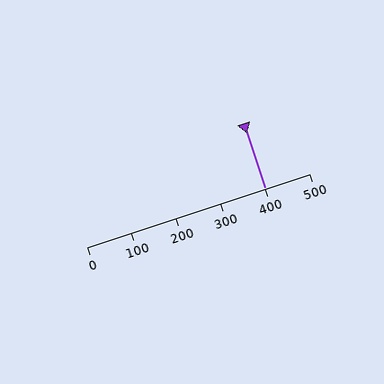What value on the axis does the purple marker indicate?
The marker indicates approximately 400.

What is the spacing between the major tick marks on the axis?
The major ticks are spaced 100 apart.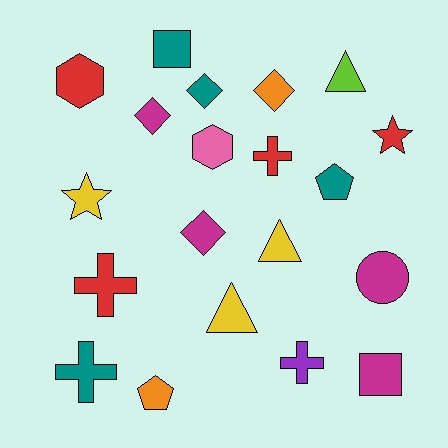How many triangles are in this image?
There are 3 triangles.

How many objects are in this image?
There are 20 objects.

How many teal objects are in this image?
There are 4 teal objects.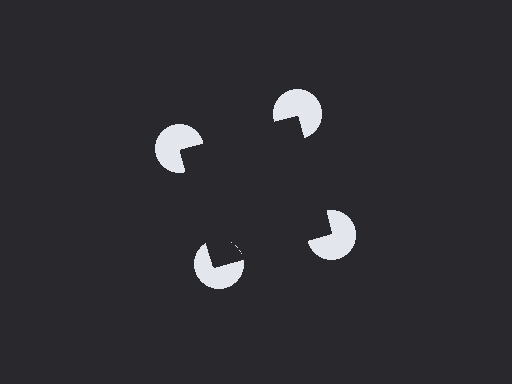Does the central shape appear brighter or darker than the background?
It typically appears slightly darker than the background, even though no actual brightness change is drawn.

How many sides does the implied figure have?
4 sides.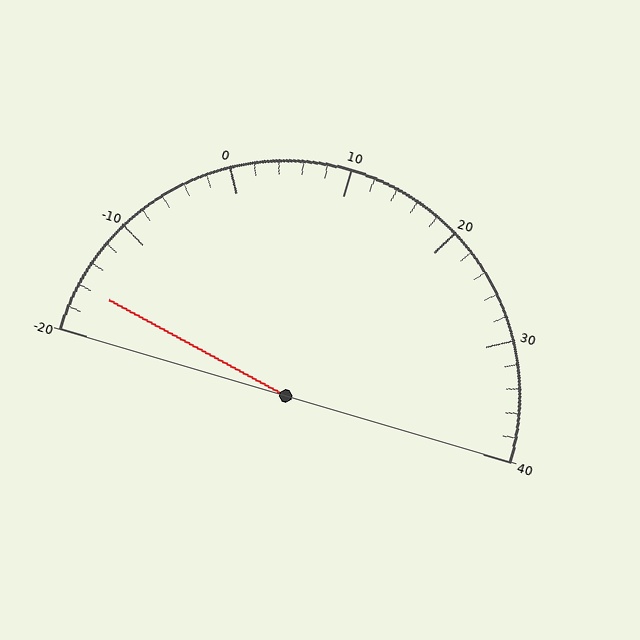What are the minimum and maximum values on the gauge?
The gauge ranges from -20 to 40.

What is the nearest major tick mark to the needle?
The nearest major tick mark is -20.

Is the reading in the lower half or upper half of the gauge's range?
The reading is in the lower half of the range (-20 to 40).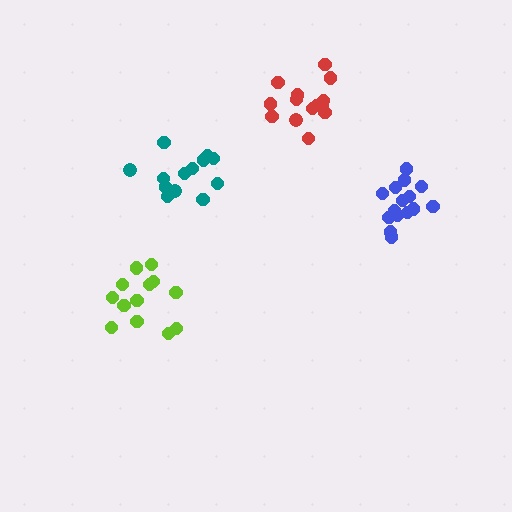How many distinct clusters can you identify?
There are 4 distinct clusters.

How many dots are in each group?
Group 1: 14 dots, Group 2: 13 dots, Group 3: 15 dots, Group 4: 13 dots (55 total).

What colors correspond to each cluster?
The clusters are colored: red, lime, blue, teal.